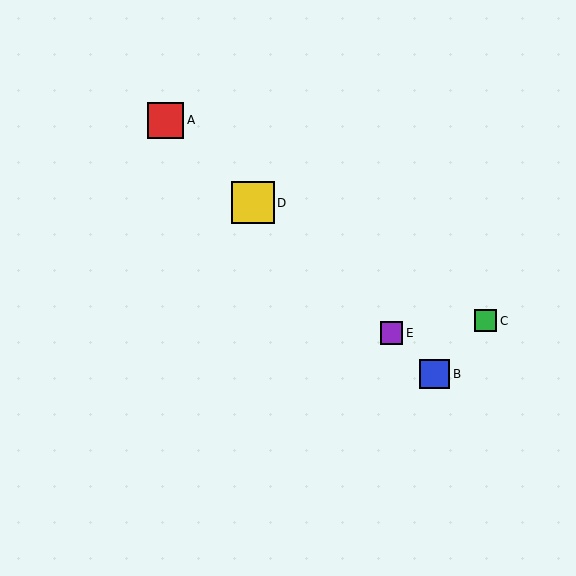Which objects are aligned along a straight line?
Objects A, B, D, E are aligned along a straight line.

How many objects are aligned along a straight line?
4 objects (A, B, D, E) are aligned along a straight line.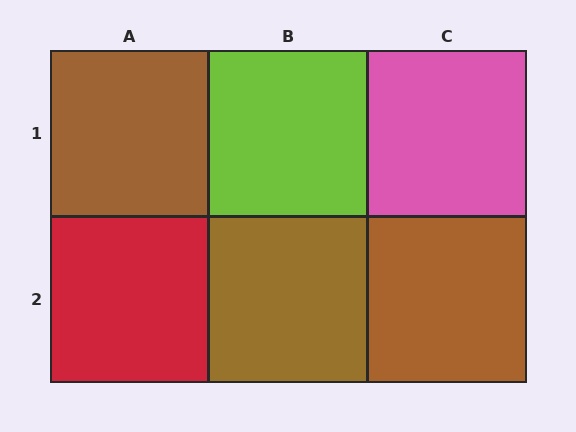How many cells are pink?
1 cell is pink.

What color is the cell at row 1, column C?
Pink.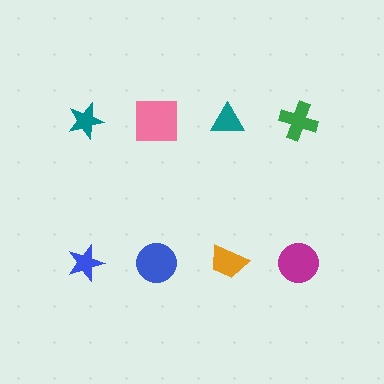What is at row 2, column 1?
A blue star.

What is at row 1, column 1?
A teal star.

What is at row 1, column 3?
A teal triangle.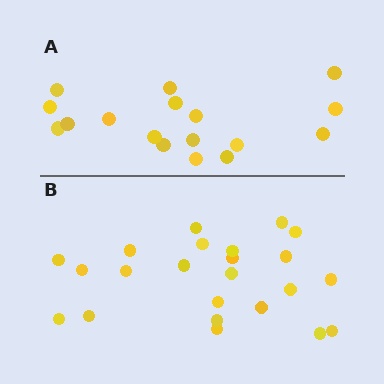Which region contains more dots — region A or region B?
Region B (the bottom region) has more dots.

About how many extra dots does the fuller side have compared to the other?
Region B has about 6 more dots than region A.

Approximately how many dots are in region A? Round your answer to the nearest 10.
About 20 dots. (The exact count is 17, which rounds to 20.)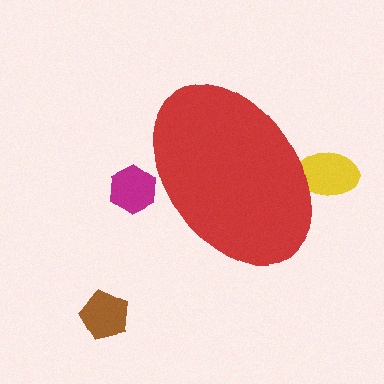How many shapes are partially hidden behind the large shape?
2 shapes are partially hidden.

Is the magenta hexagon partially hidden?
Yes, the magenta hexagon is partially hidden behind the red ellipse.